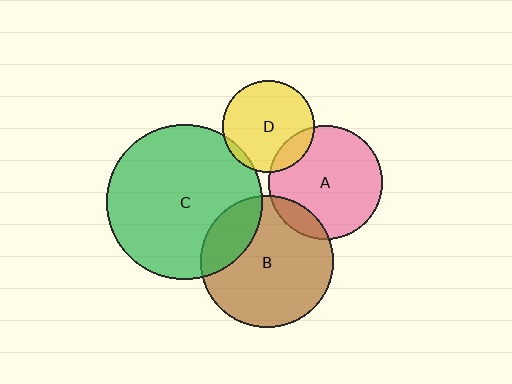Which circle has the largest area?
Circle C (green).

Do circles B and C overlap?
Yes.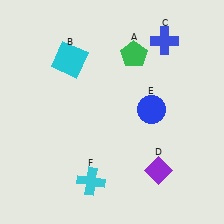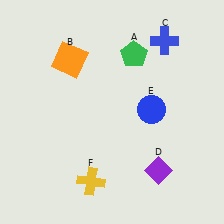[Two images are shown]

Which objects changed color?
B changed from cyan to orange. F changed from cyan to yellow.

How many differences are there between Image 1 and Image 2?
There are 2 differences between the two images.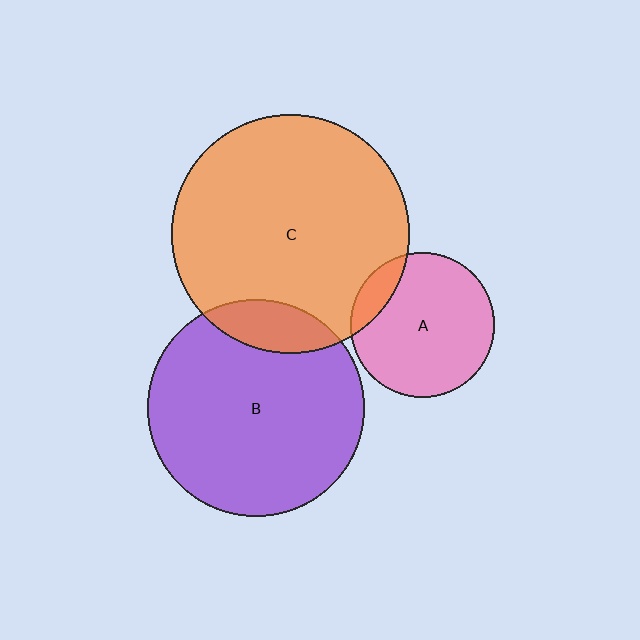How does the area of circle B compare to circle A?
Approximately 2.2 times.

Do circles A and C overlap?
Yes.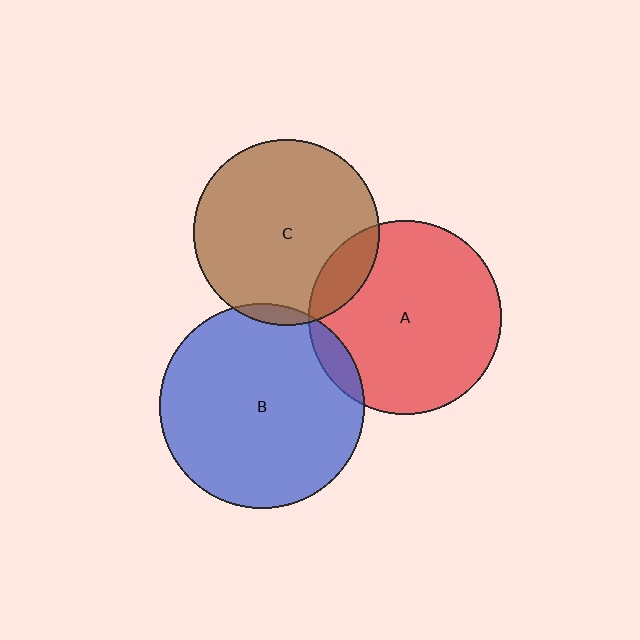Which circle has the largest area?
Circle B (blue).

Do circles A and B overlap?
Yes.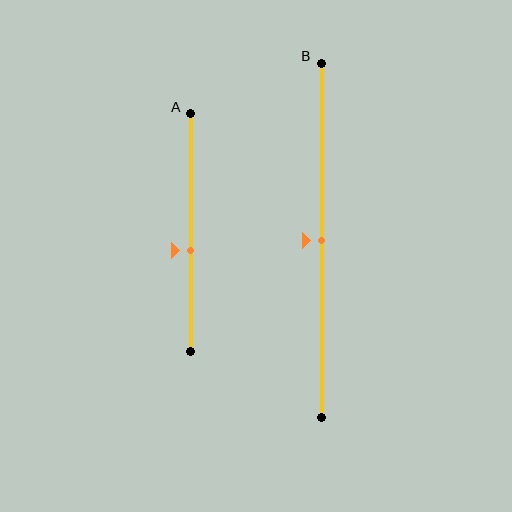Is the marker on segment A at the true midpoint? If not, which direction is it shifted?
No, the marker on segment A is shifted downward by about 7% of the segment length.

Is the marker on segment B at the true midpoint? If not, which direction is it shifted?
Yes, the marker on segment B is at the true midpoint.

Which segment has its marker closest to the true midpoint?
Segment B has its marker closest to the true midpoint.